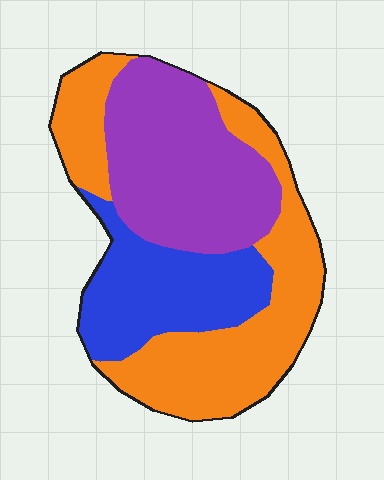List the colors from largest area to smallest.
From largest to smallest: orange, purple, blue.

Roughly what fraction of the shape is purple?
Purple takes up about one third (1/3) of the shape.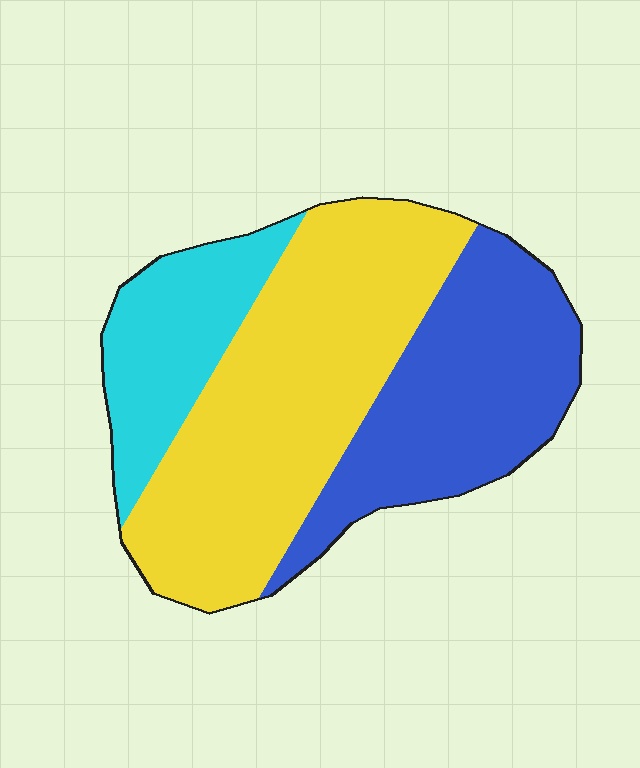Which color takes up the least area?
Cyan, at roughly 20%.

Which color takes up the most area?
Yellow, at roughly 50%.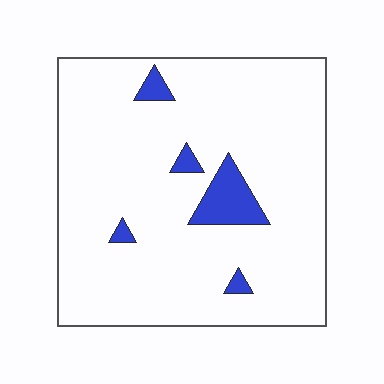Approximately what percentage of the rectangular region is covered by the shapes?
Approximately 5%.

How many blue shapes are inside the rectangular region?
5.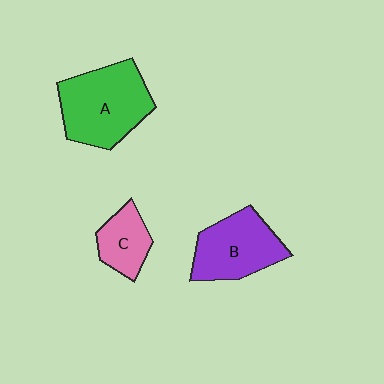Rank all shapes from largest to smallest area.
From largest to smallest: A (green), B (purple), C (pink).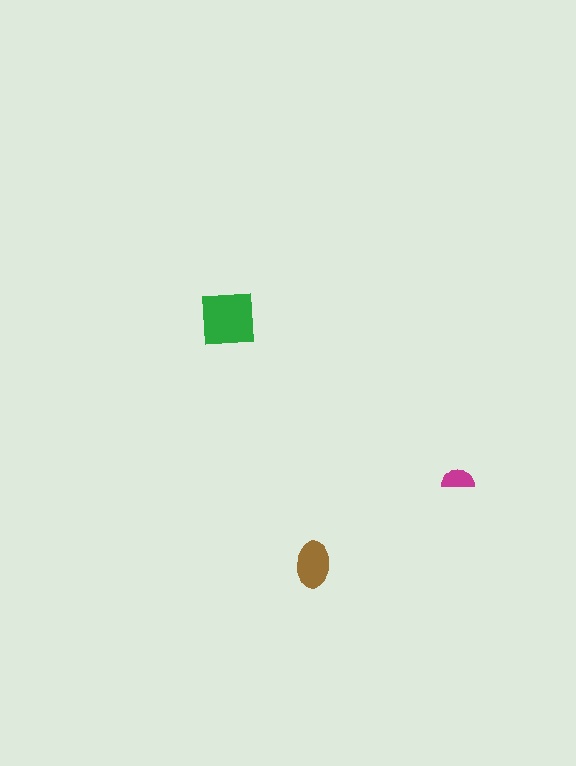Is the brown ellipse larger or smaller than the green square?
Smaller.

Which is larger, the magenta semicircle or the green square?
The green square.